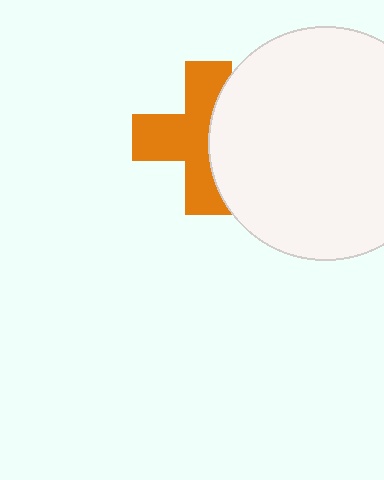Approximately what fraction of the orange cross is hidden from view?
Roughly 39% of the orange cross is hidden behind the white circle.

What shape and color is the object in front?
The object in front is a white circle.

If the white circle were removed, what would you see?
You would see the complete orange cross.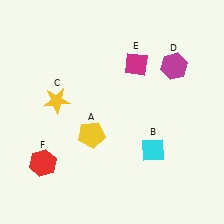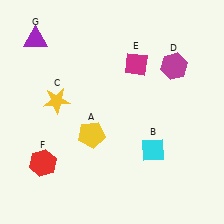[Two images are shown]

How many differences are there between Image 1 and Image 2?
There is 1 difference between the two images.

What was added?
A purple triangle (G) was added in Image 2.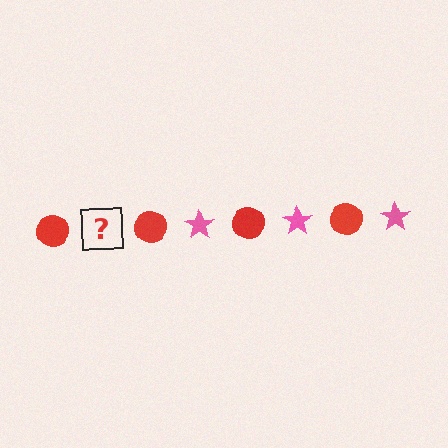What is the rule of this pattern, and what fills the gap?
The rule is that the pattern alternates between red circle and pink star. The gap should be filled with a pink star.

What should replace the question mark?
The question mark should be replaced with a pink star.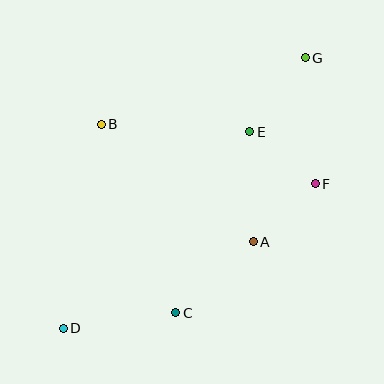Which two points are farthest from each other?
Points D and G are farthest from each other.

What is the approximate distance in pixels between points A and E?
The distance between A and E is approximately 110 pixels.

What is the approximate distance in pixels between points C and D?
The distance between C and D is approximately 114 pixels.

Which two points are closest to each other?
Points E and F are closest to each other.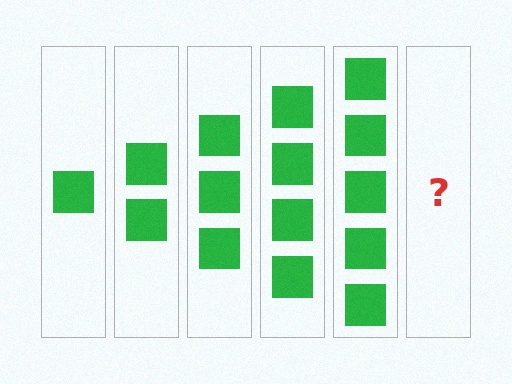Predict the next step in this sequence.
The next step is 6 squares.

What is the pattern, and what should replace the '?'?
The pattern is that each step adds one more square. The '?' should be 6 squares.